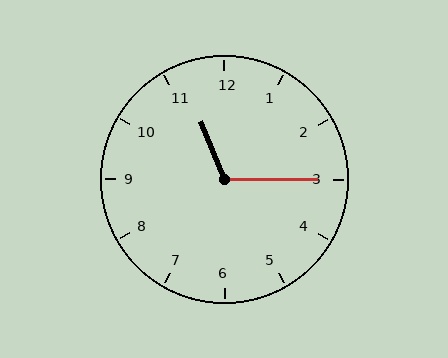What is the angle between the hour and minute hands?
Approximately 112 degrees.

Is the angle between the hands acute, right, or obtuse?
It is obtuse.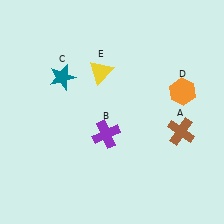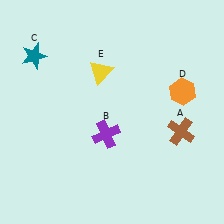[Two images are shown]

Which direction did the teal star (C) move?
The teal star (C) moved left.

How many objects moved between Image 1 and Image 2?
1 object moved between the two images.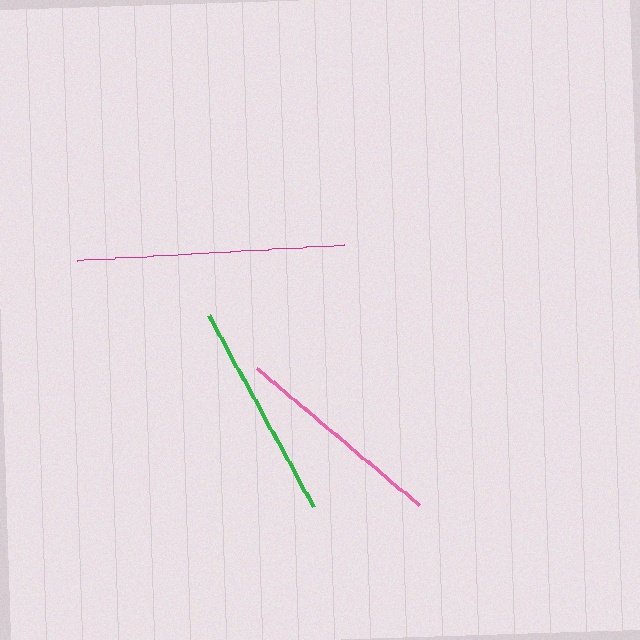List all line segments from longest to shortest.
From longest to shortest: magenta, green, pink.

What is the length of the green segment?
The green segment is approximately 218 pixels long.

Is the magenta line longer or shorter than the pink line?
The magenta line is longer than the pink line.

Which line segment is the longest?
The magenta line is the longest at approximately 267 pixels.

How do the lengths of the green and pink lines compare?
The green and pink lines are approximately the same length.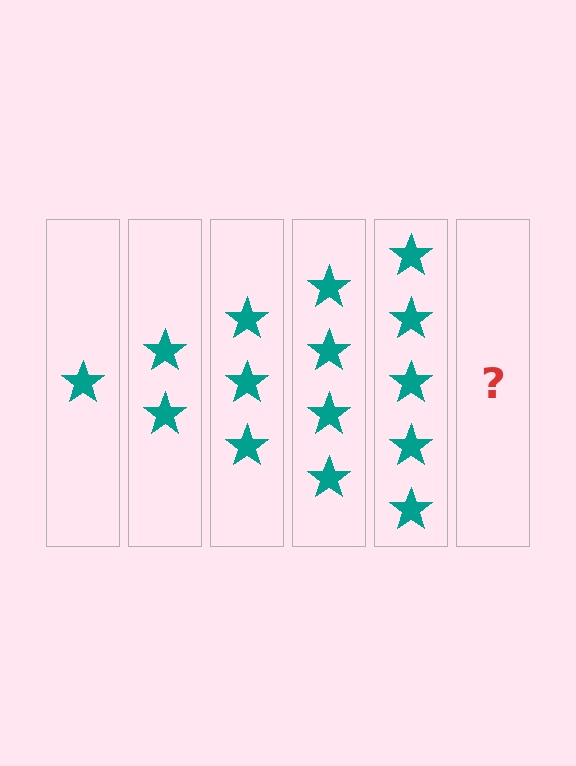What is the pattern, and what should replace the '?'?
The pattern is that each step adds one more star. The '?' should be 6 stars.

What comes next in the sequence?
The next element should be 6 stars.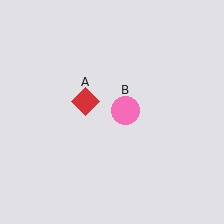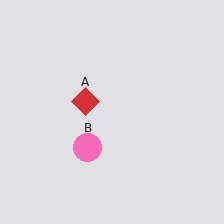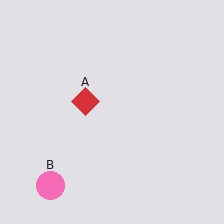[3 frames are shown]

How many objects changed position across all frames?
1 object changed position: pink circle (object B).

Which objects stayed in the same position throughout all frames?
Red diamond (object A) remained stationary.